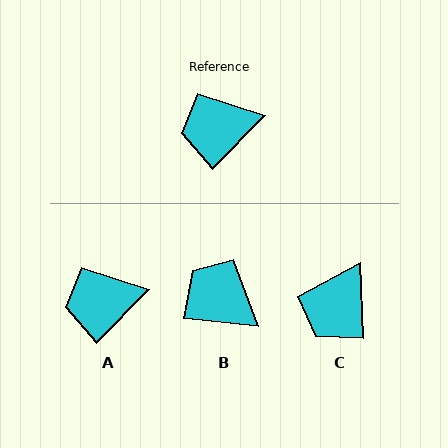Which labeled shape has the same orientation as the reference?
A.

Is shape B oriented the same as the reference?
No, it is off by about 52 degrees.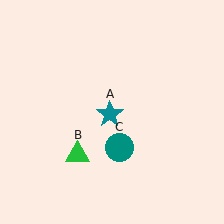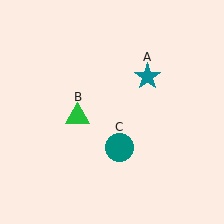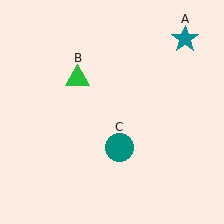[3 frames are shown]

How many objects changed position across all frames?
2 objects changed position: teal star (object A), green triangle (object B).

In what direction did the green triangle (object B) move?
The green triangle (object B) moved up.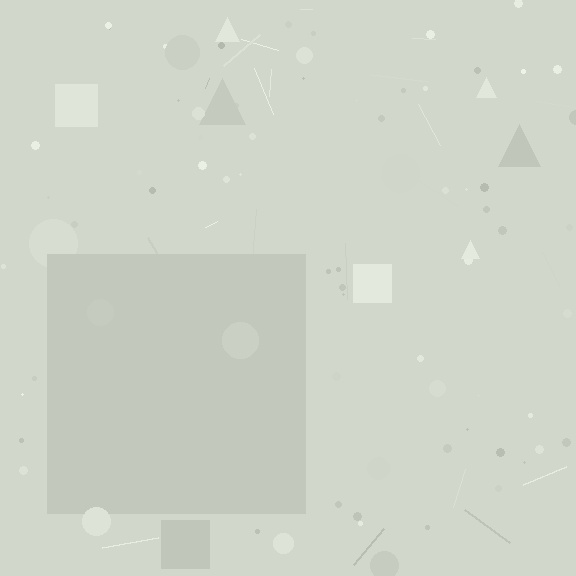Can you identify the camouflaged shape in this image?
The camouflaged shape is a square.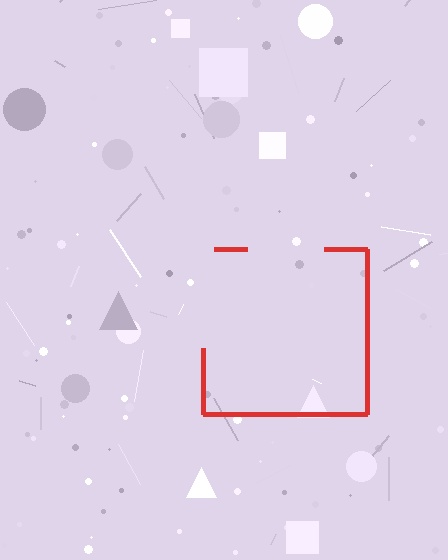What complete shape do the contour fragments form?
The contour fragments form a square.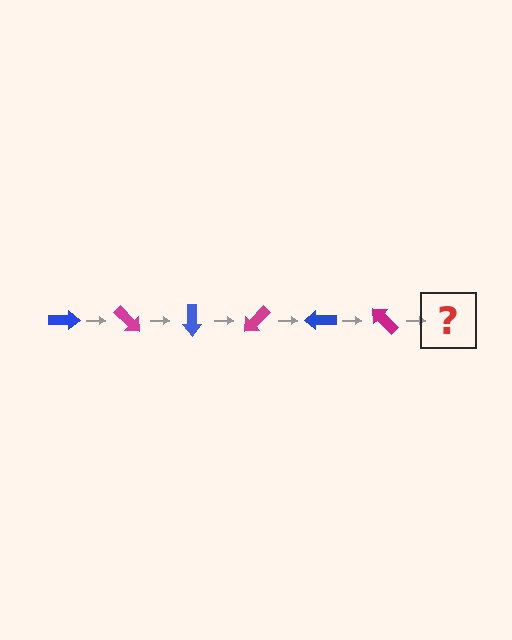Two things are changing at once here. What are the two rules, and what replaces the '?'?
The two rules are that it rotates 45 degrees each step and the color cycles through blue and magenta. The '?' should be a blue arrow, rotated 270 degrees from the start.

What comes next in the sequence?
The next element should be a blue arrow, rotated 270 degrees from the start.